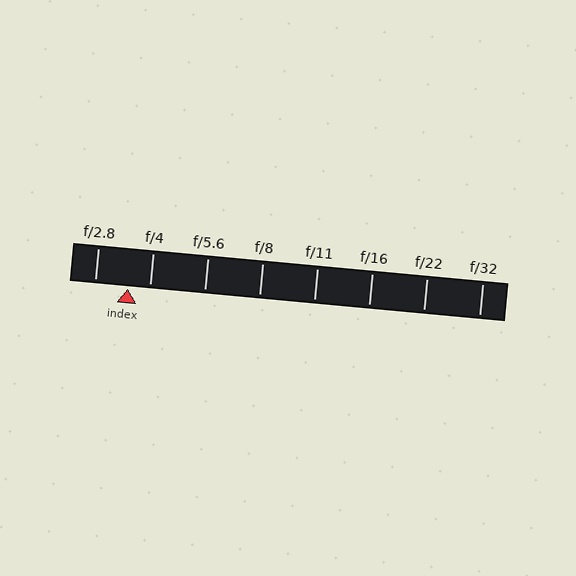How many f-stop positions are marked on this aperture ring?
There are 8 f-stop positions marked.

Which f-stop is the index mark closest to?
The index mark is closest to f/4.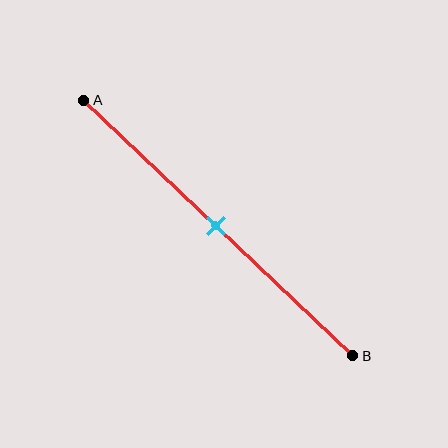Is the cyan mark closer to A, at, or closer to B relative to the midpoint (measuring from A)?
The cyan mark is approximately at the midpoint of segment AB.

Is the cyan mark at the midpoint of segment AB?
Yes, the mark is approximately at the midpoint.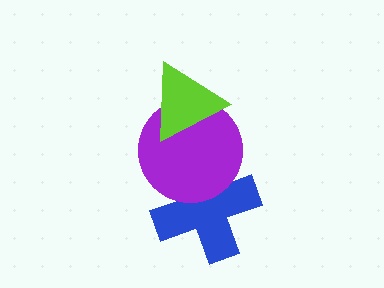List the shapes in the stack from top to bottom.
From top to bottom: the lime triangle, the purple circle, the blue cross.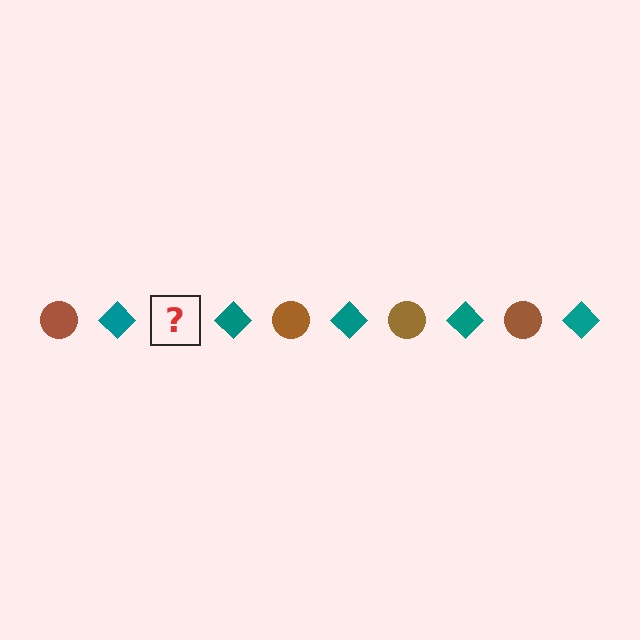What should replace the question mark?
The question mark should be replaced with a brown circle.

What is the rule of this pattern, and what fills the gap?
The rule is that the pattern alternates between brown circle and teal diamond. The gap should be filled with a brown circle.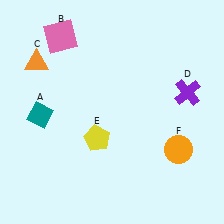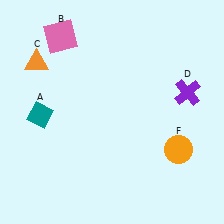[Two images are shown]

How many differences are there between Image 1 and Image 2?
There is 1 difference between the two images.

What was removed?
The yellow pentagon (E) was removed in Image 2.